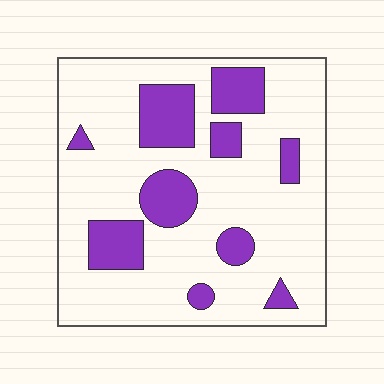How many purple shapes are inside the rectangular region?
10.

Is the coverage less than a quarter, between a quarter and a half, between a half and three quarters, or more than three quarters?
Less than a quarter.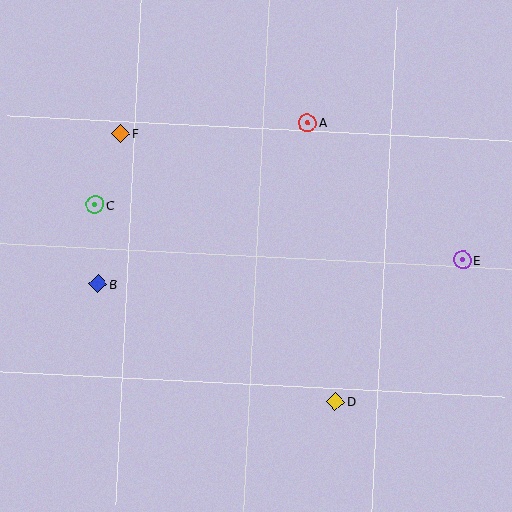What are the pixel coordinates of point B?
Point B is at (98, 284).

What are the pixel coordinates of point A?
Point A is at (307, 123).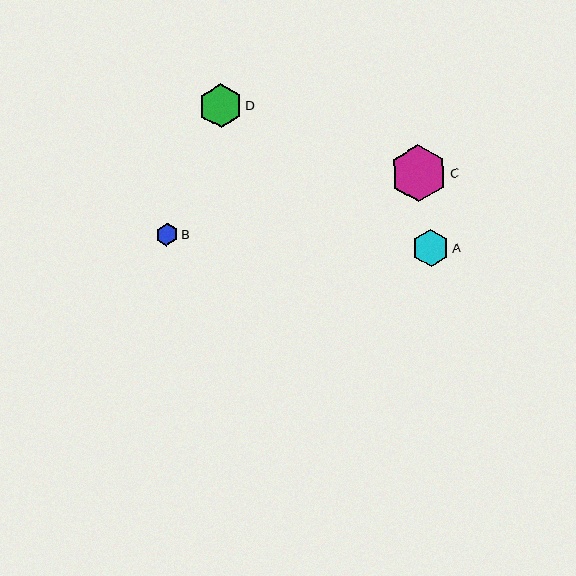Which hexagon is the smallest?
Hexagon B is the smallest with a size of approximately 22 pixels.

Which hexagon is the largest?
Hexagon C is the largest with a size of approximately 57 pixels.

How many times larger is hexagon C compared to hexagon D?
Hexagon C is approximately 1.3 times the size of hexagon D.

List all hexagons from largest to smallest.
From largest to smallest: C, D, A, B.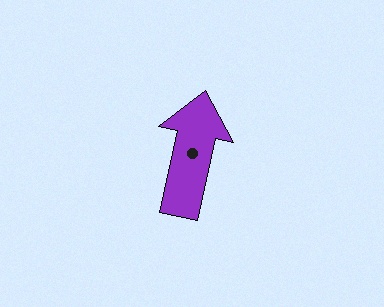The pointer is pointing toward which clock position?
Roughly 12 o'clock.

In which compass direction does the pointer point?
North.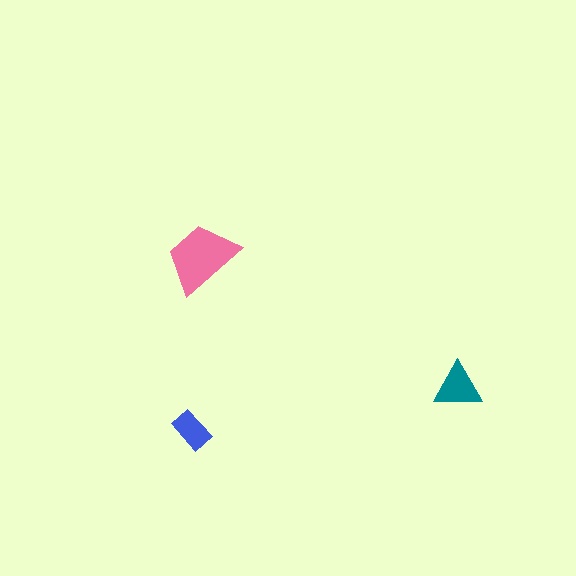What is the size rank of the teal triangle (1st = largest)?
2nd.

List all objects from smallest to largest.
The blue rectangle, the teal triangle, the pink trapezoid.